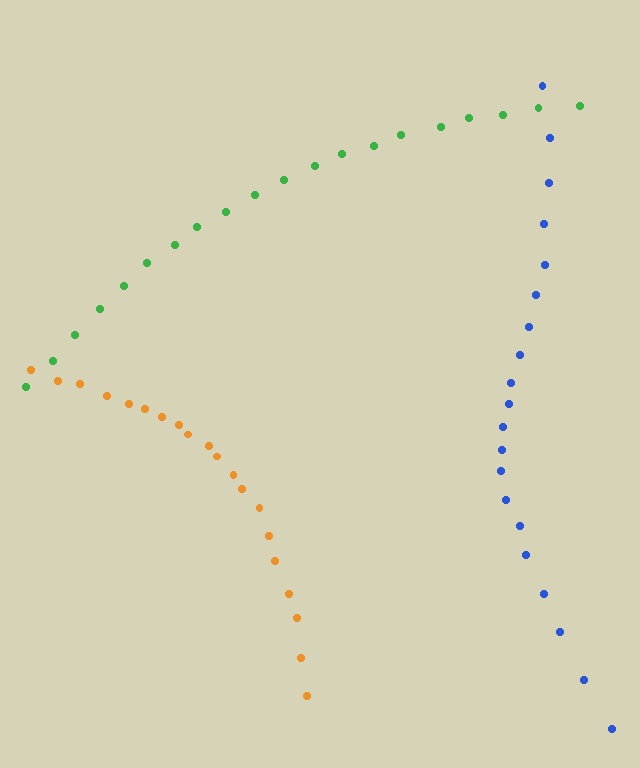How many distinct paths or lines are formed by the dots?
There are 3 distinct paths.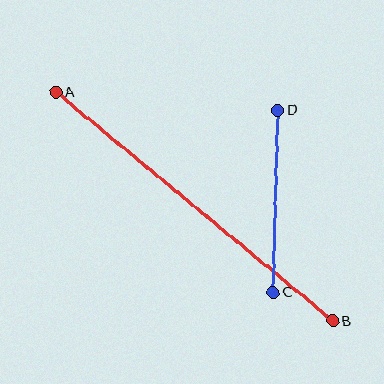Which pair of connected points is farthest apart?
Points A and B are farthest apart.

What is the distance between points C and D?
The distance is approximately 182 pixels.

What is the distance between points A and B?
The distance is approximately 359 pixels.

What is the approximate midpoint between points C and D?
The midpoint is at approximately (276, 201) pixels.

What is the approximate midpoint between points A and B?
The midpoint is at approximately (194, 207) pixels.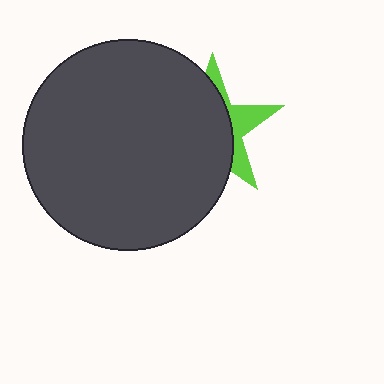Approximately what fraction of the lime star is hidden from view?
Roughly 68% of the lime star is hidden behind the dark gray circle.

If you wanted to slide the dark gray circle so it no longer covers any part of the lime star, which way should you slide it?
Slide it left — that is the most direct way to separate the two shapes.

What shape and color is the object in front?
The object in front is a dark gray circle.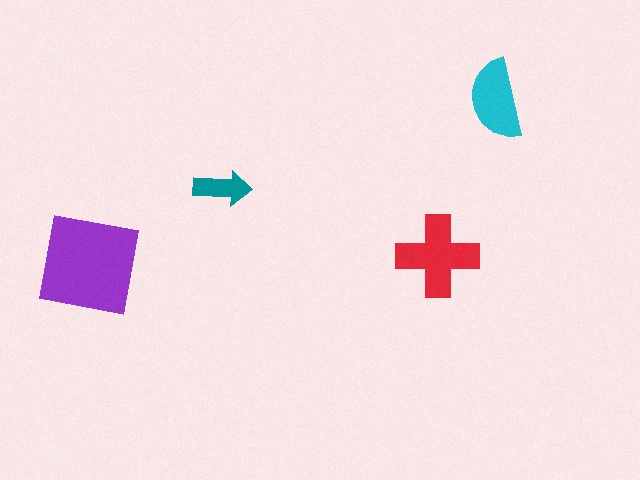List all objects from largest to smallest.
The purple square, the red cross, the cyan semicircle, the teal arrow.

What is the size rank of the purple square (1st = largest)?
1st.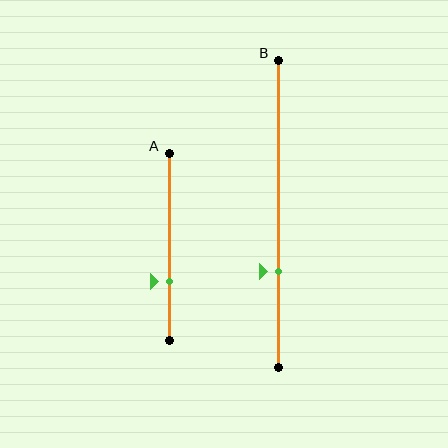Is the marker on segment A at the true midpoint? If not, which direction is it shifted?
No, the marker on segment A is shifted downward by about 18% of the segment length.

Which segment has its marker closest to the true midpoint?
Segment A has its marker closest to the true midpoint.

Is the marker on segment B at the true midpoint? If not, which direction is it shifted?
No, the marker on segment B is shifted downward by about 19% of the segment length.